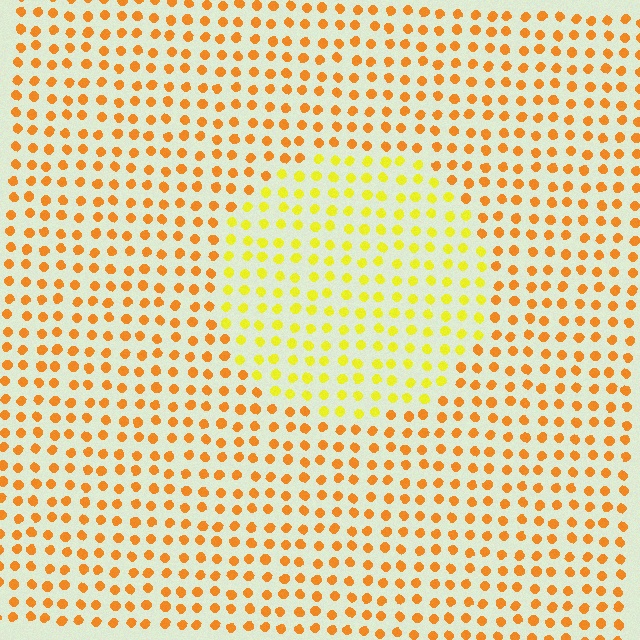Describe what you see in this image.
The image is filled with small orange elements in a uniform arrangement. A circle-shaped region is visible where the elements are tinted to a slightly different hue, forming a subtle color boundary.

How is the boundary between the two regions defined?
The boundary is defined purely by a slight shift in hue (about 33 degrees). Spacing, size, and orientation are identical on both sides.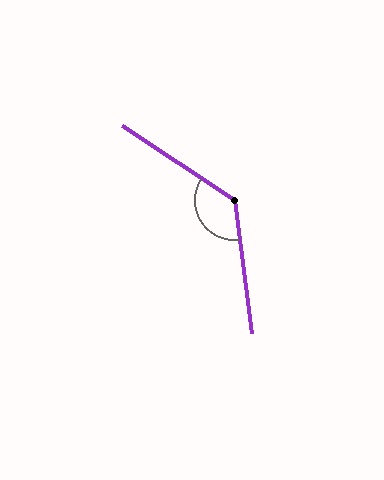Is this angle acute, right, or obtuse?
It is obtuse.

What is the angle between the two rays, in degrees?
Approximately 131 degrees.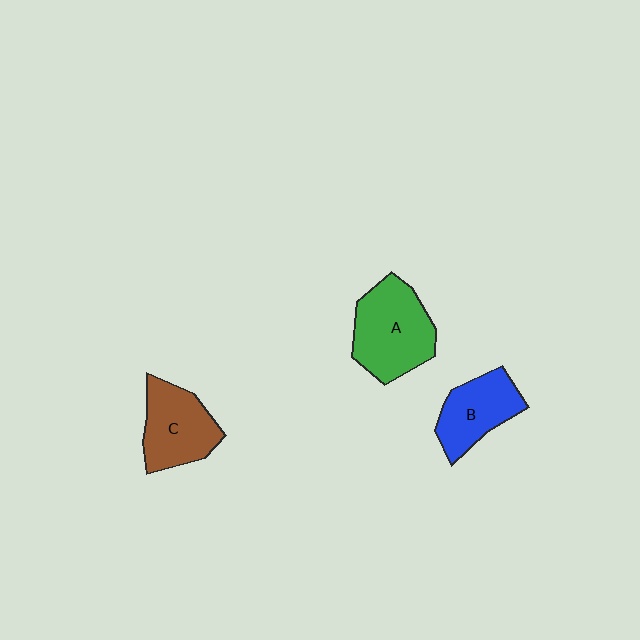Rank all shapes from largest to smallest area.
From largest to smallest: A (green), C (brown), B (blue).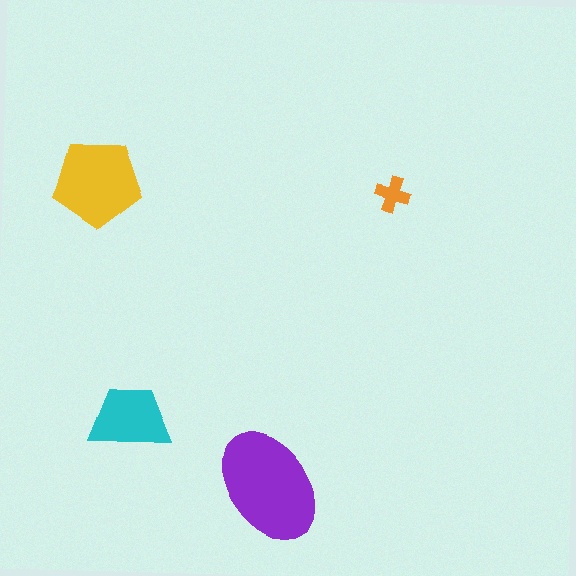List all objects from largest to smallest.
The purple ellipse, the yellow pentagon, the cyan trapezoid, the orange cross.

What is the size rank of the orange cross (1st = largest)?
4th.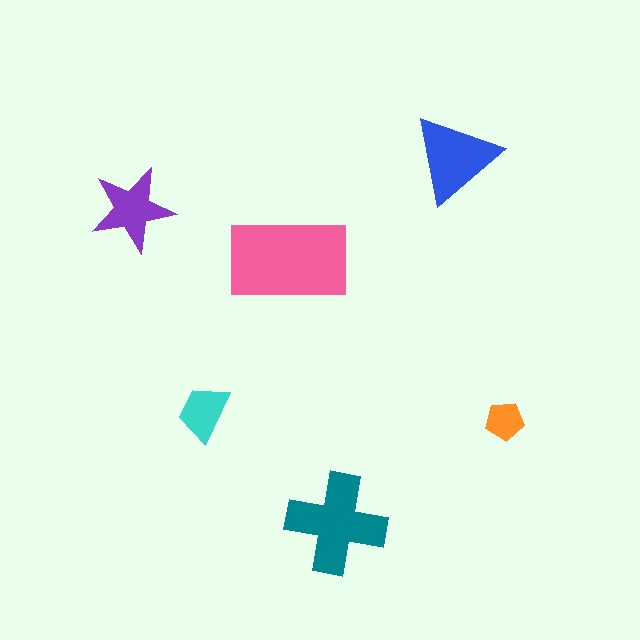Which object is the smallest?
The orange pentagon.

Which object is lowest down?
The teal cross is bottommost.